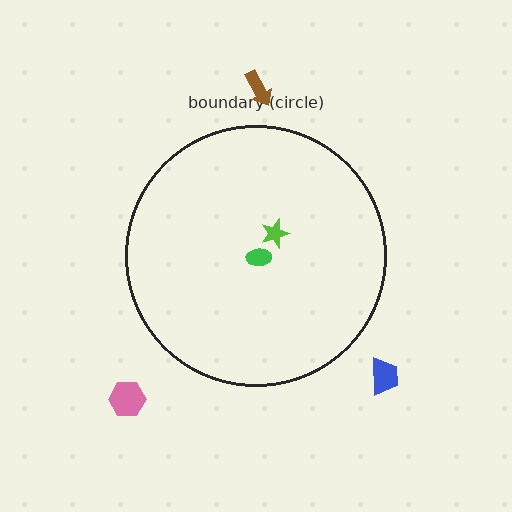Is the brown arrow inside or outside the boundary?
Outside.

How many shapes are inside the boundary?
2 inside, 3 outside.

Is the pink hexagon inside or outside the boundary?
Outside.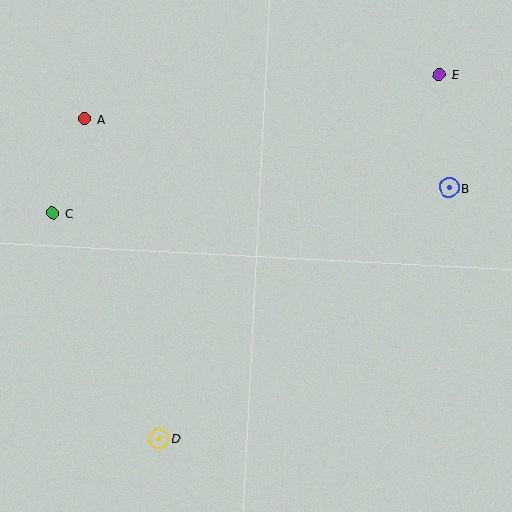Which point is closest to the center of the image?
Point B at (449, 188) is closest to the center.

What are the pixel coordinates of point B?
Point B is at (449, 188).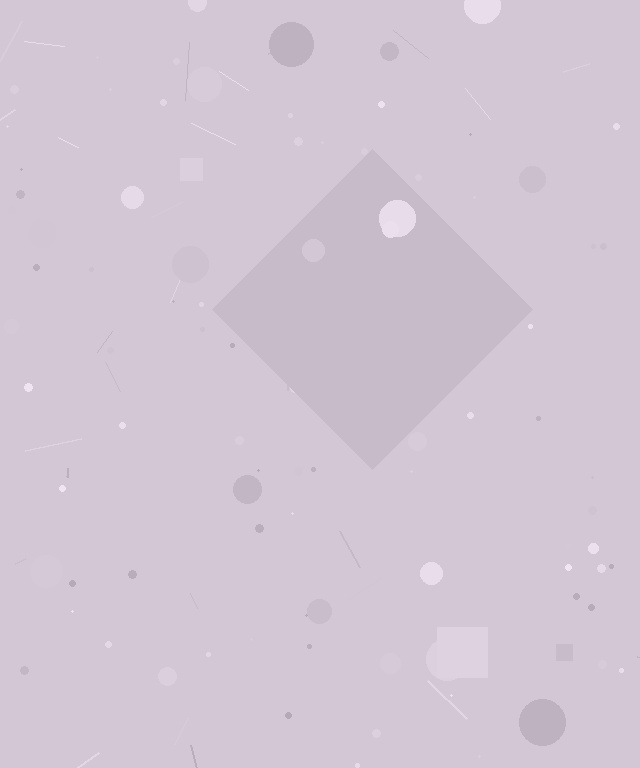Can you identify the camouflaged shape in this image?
The camouflaged shape is a diamond.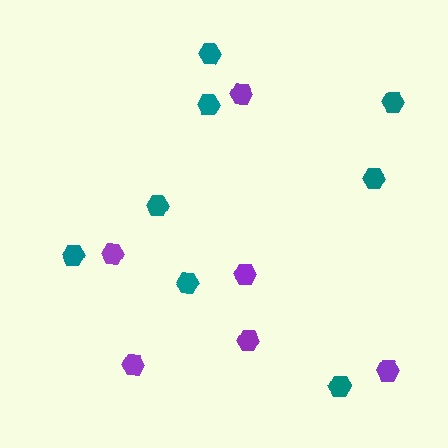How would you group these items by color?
There are 2 groups: one group of purple hexagons (6) and one group of teal hexagons (8).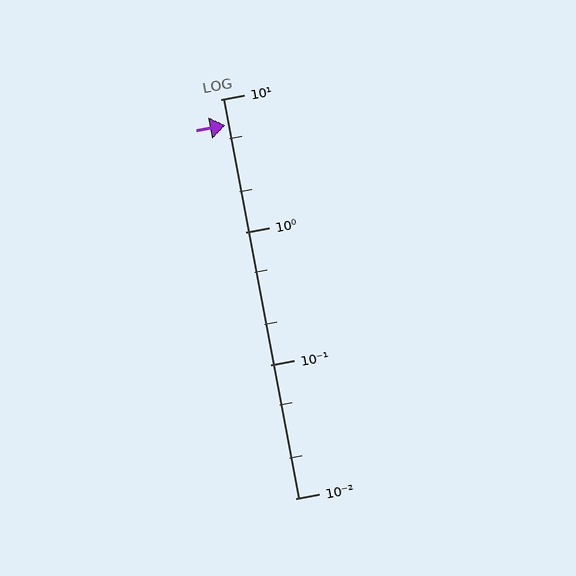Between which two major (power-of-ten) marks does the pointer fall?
The pointer is between 1 and 10.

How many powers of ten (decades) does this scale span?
The scale spans 3 decades, from 0.01 to 10.